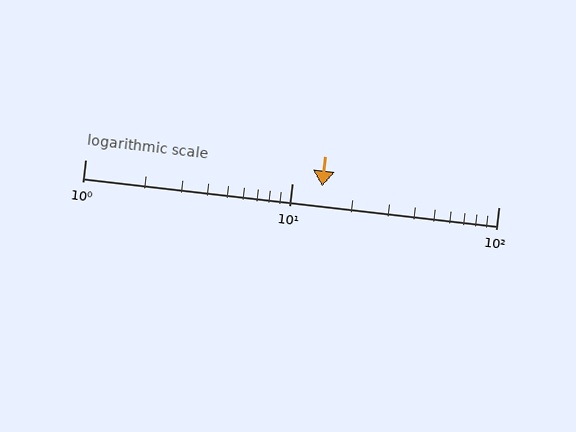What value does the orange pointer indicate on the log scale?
The pointer indicates approximately 14.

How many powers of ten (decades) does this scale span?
The scale spans 2 decades, from 1 to 100.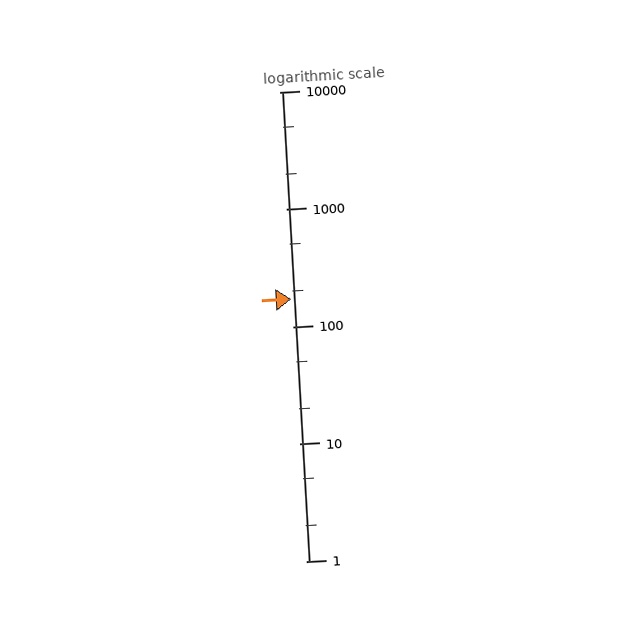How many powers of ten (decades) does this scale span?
The scale spans 4 decades, from 1 to 10000.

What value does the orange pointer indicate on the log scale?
The pointer indicates approximately 170.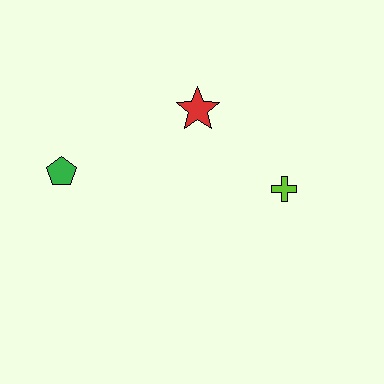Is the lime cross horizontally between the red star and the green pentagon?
No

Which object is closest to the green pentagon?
The red star is closest to the green pentagon.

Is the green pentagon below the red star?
Yes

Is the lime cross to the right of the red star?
Yes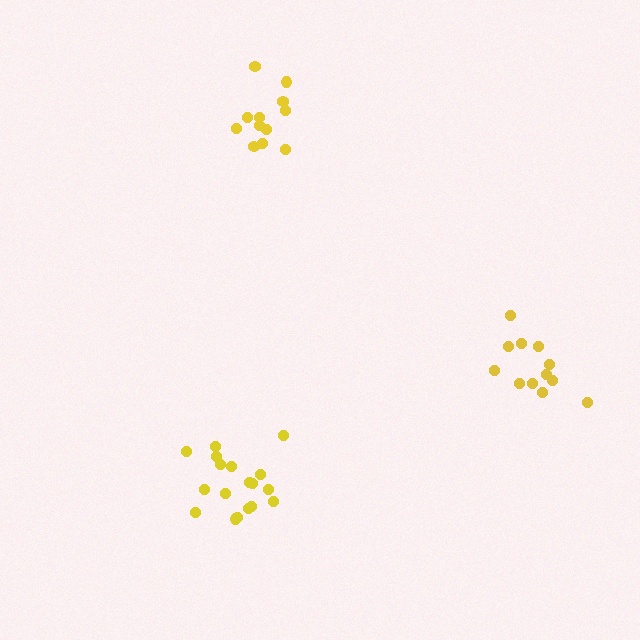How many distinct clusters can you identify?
There are 3 distinct clusters.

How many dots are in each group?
Group 1: 12 dots, Group 2: 18 dots, Group 3: 12 dots (42 total).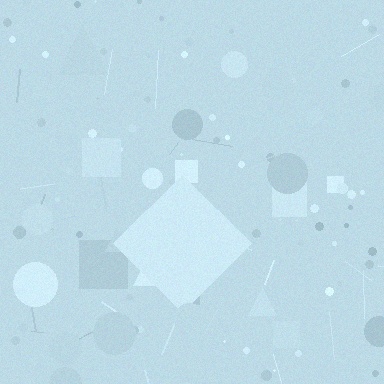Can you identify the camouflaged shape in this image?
The camouflaged shape is a diamond.